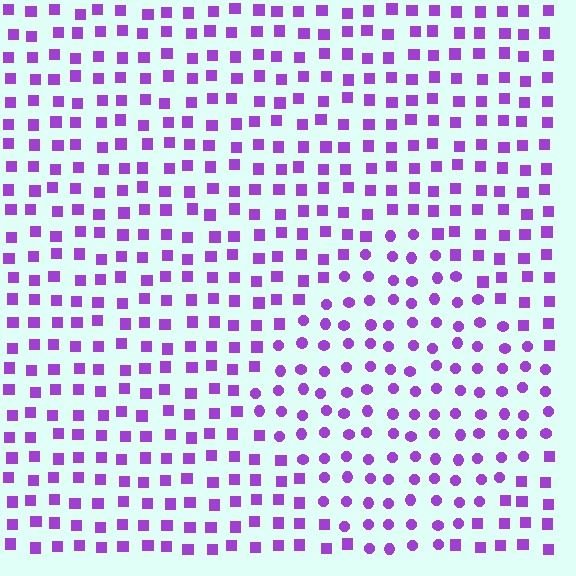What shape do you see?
I see a diamond.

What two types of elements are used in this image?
The image uses circles inside the diamond region and squares outside it.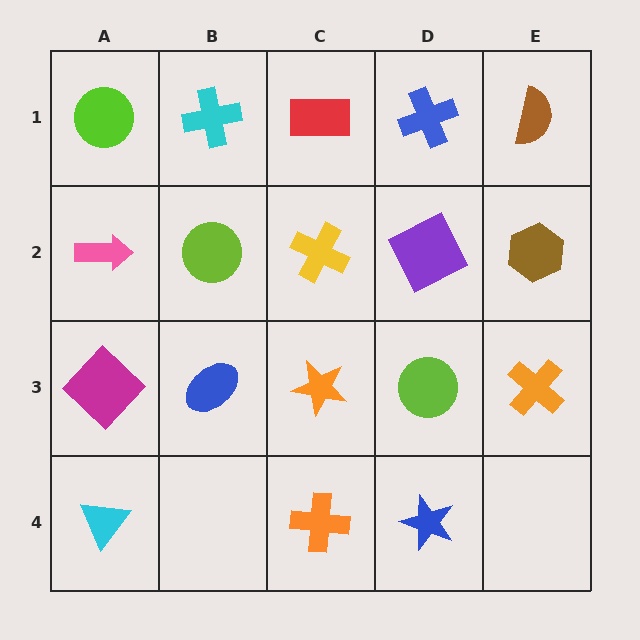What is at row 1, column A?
A lime circle.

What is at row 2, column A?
A pink arrow.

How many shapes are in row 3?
5 shapes.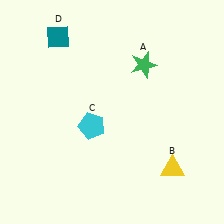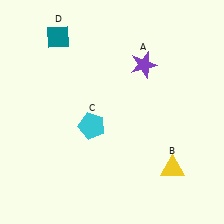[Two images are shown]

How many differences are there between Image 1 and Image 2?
There is 1 difference between the two images.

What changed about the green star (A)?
In Image 1, A is green. In Image 2, it changed to purple.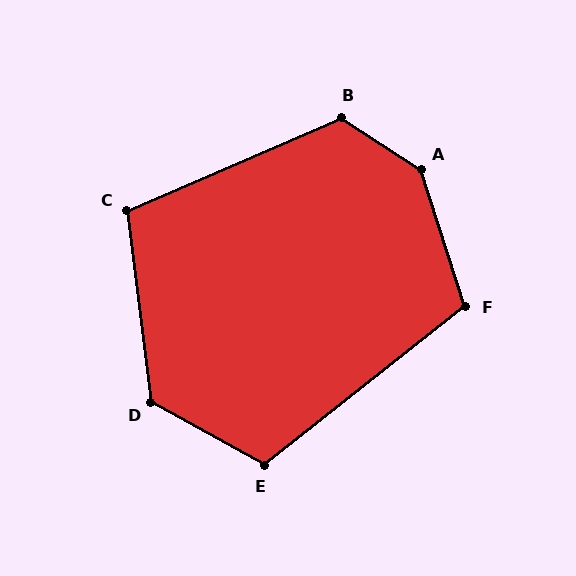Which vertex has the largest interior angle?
A, at approximately 141 degrees.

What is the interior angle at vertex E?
Approximately 113 degrees (obtuse).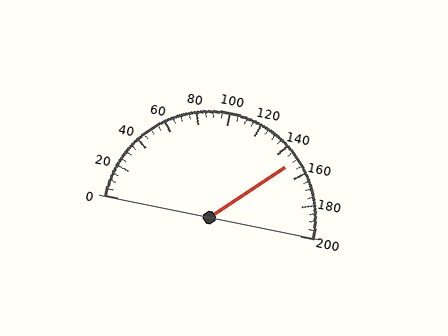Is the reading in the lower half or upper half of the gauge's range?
The reading is in the upper half of the range (0 to 200).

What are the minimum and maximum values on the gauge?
The gauge ranges from 0 to 200.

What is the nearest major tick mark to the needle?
The nearest major tick mark is 160.